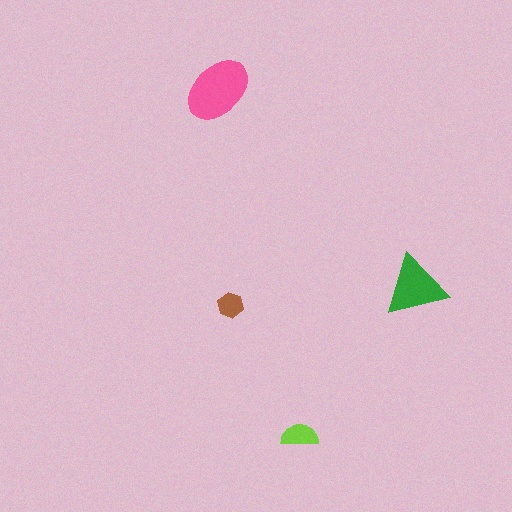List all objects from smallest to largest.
The brown hexagon, the lime semicircle, the green triangle, the pink ellipse.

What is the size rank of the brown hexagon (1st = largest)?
4th.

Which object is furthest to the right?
The green triangle is rightmost.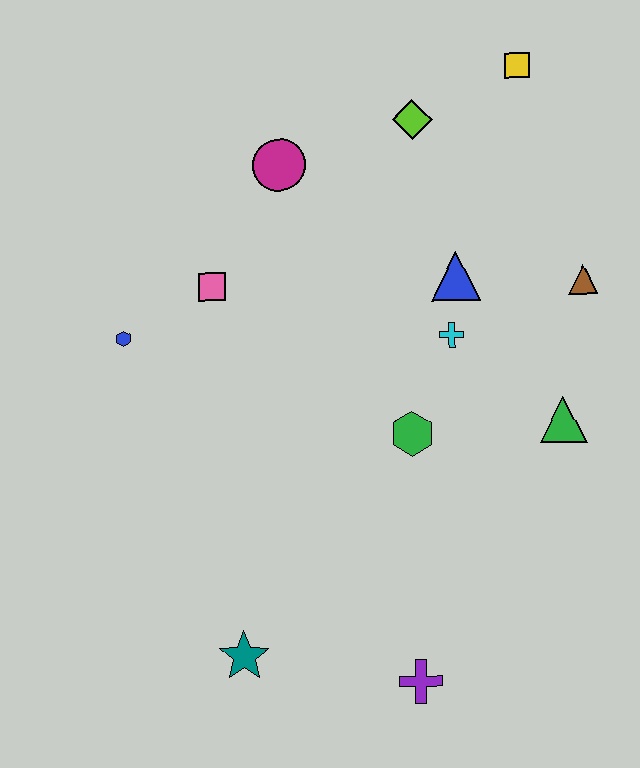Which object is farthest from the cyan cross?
The teal star is farthest from the cyan cross.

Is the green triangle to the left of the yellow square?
No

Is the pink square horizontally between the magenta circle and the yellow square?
No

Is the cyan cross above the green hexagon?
Yes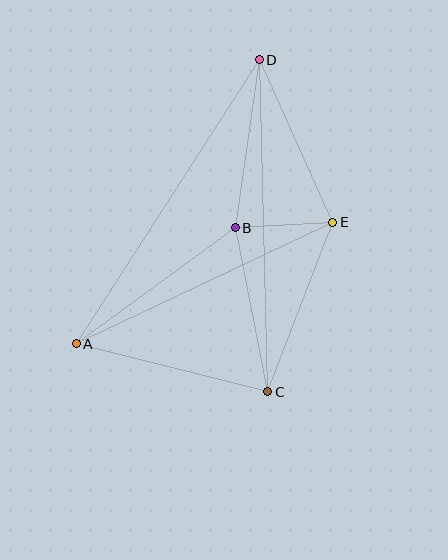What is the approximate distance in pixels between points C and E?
The distance between C and E is approximately 181 pixels.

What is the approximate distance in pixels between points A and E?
The distance between A and E is approximately 284 pixels.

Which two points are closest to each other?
Points B and E are closest to each other.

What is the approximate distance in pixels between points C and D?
The distance between C and D is approximately 332 pixels.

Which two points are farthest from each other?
Points A and D are farthest from each other.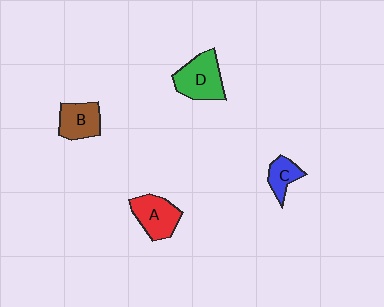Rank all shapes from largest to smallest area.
From largest to smallest: D (green), A (red), B (brown), C (blue).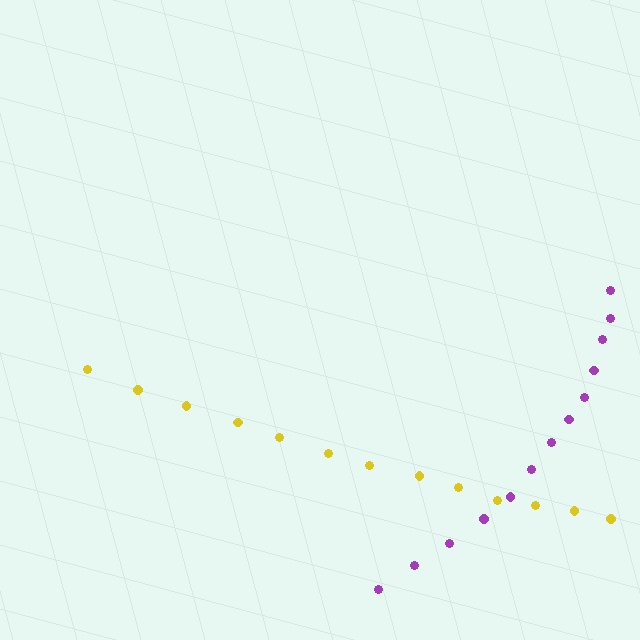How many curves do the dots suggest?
There are 2 distinct paths.